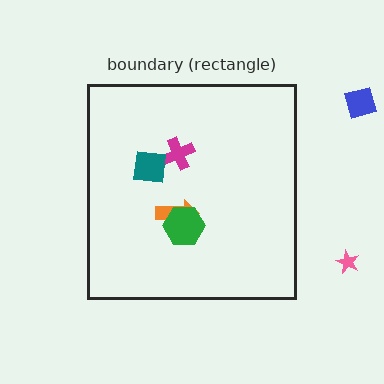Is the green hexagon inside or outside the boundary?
Inside.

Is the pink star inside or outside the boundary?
Outside.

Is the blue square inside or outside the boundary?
Outside.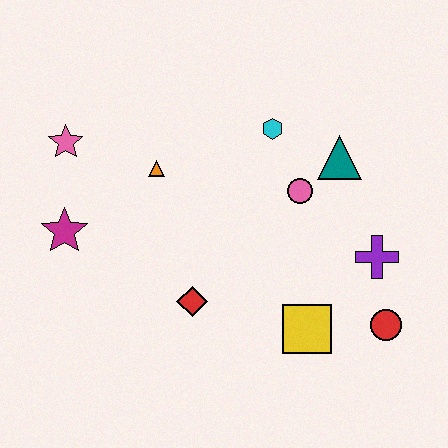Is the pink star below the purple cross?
No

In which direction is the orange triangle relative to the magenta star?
The orange triangle is to the right of the magenta star.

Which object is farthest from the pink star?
The red circle is farthest from the pink star.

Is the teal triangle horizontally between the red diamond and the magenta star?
No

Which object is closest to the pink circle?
The teal triangle is closest to the pink circle.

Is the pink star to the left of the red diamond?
Yes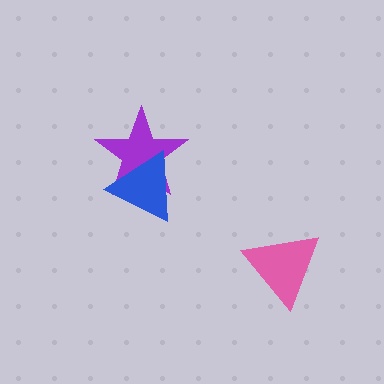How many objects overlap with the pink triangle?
0 objects overlap with the pink triangle.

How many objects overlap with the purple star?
1 object overlaps with the purple star.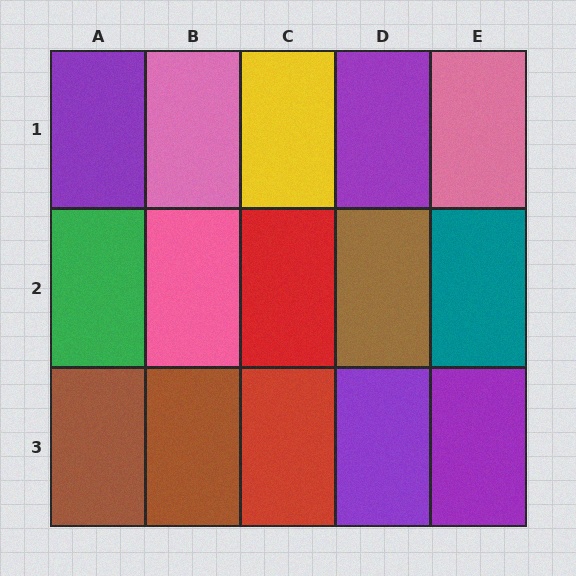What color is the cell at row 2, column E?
Teal.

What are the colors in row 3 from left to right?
Brown, brown, red, purple, purple.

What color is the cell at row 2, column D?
Brown.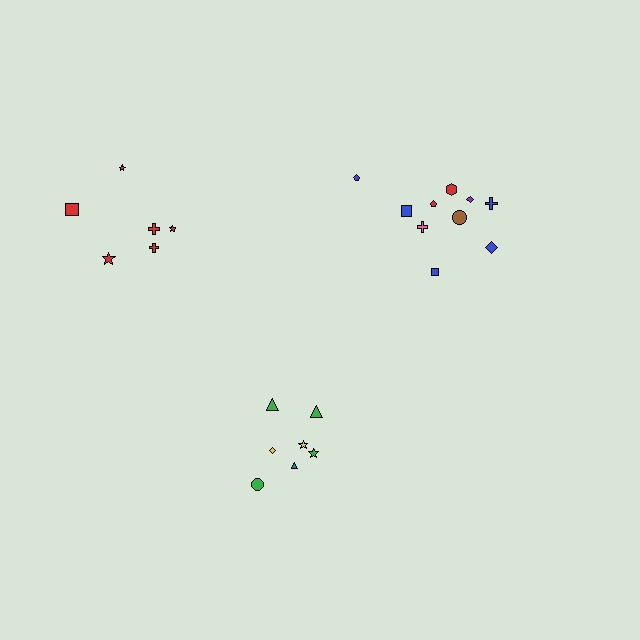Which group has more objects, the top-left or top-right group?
The top-right group.